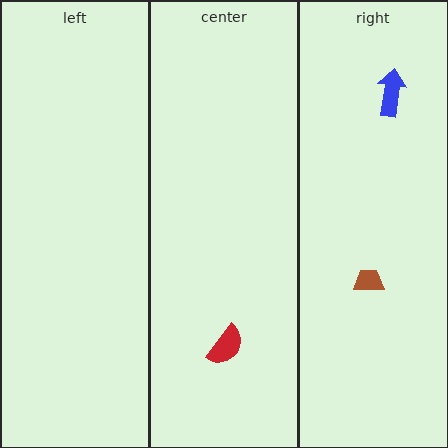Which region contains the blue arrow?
The right region.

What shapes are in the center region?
The red semicircle.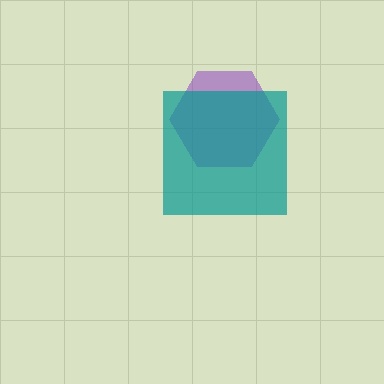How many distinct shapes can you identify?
There are 2 distinct shapes: a purple hexagon, a teal square.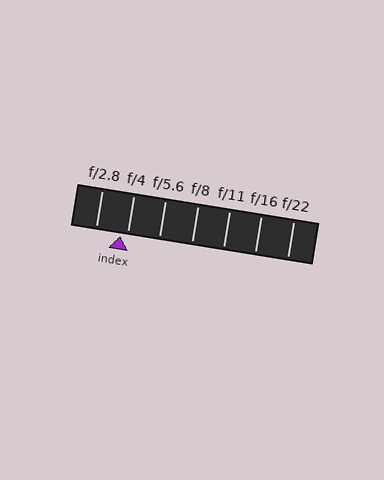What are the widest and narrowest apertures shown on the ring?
The widest aperture shown is f/2.8 and the narrowest is f/22.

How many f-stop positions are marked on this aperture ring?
There are 7 f-stop positions marked.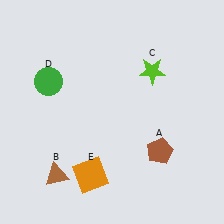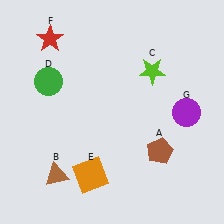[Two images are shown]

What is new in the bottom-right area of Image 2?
A purple circle (G) was added in the bottom-right area of Image 2.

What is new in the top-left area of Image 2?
A red star (F) was added in the top-left area of Image 2.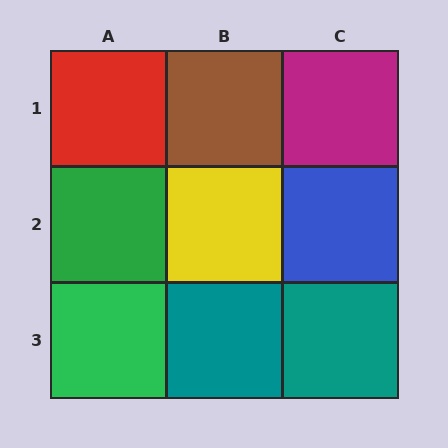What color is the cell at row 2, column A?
Green.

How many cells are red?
1 cell is red.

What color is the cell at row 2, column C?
Blue.